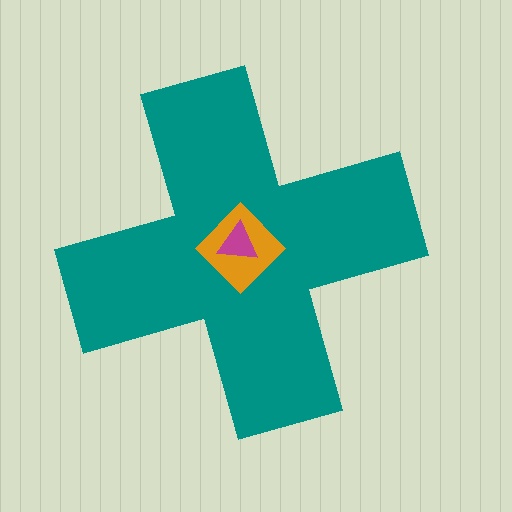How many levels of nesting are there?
3.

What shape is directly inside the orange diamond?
The magenta triangle.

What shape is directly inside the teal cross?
The orange diamond.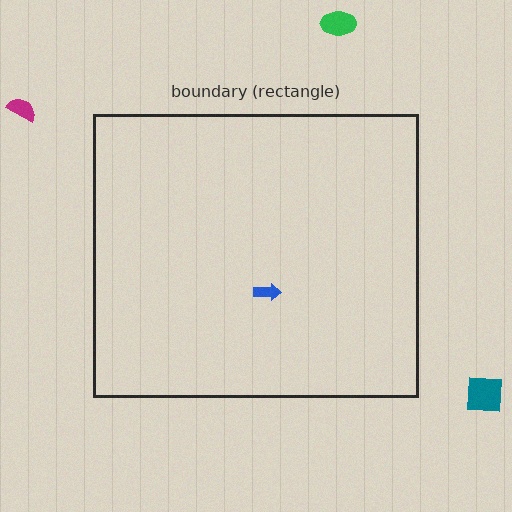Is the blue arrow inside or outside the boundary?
Inside.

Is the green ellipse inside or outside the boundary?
Outside.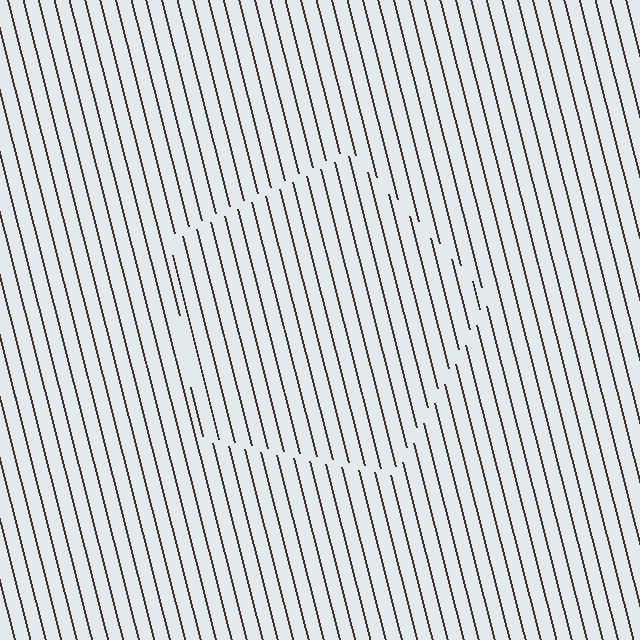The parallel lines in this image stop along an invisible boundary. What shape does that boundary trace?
An illusory pentagon. The interior of the shape contains the same grating, shifted by half a period — the contour is defined by the phase discontinuity where line-ends from the inner and outer gratings abut.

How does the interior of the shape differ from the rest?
The interior of the shape contains the same grating, shifted by half a period — the contour is defined by the phase discontinuity where line-ends from the inner and outer gratings abut.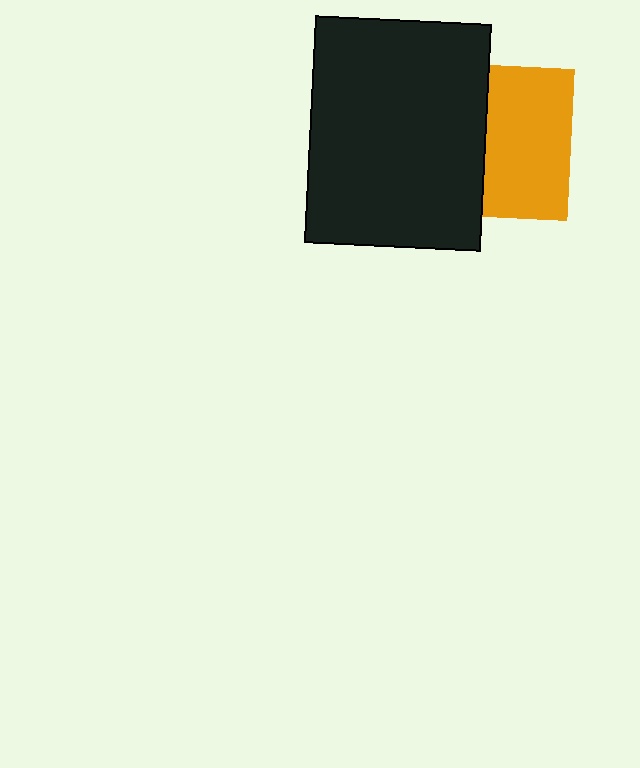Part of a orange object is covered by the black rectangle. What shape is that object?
It is a square.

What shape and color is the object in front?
The object in front is a black rectangle.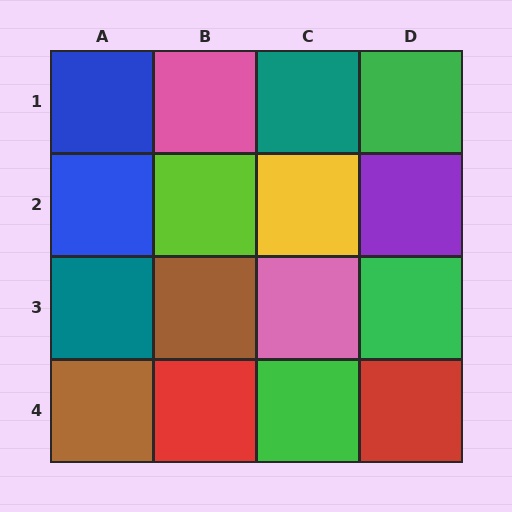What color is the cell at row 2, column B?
Lime.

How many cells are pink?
2 cells are pink.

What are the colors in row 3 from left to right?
Teal, brown, pink, green.